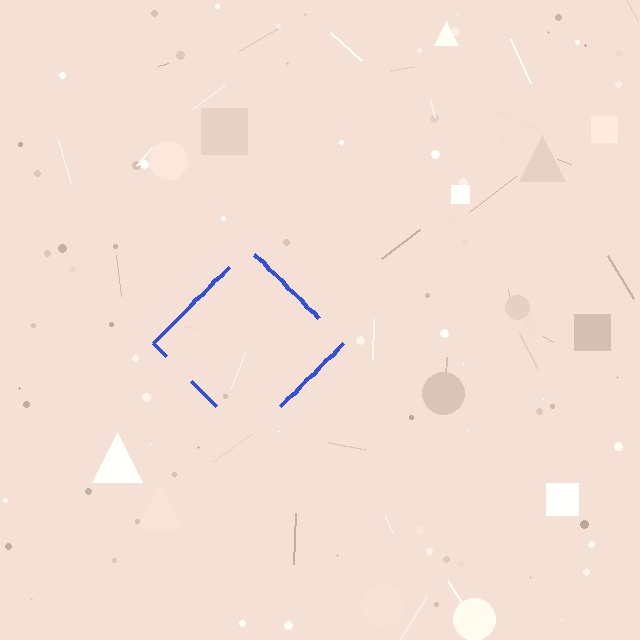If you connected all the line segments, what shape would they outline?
They would outline a diamond.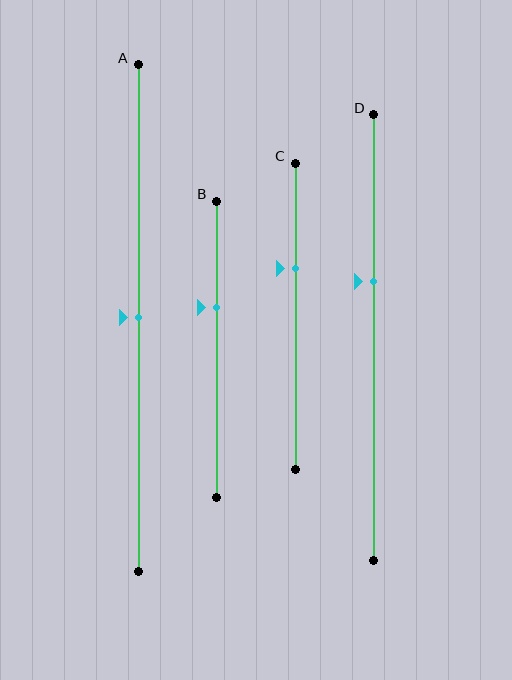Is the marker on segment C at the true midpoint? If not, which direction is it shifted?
No, the marker on segment C is shifted upward by about 16% of the segment length.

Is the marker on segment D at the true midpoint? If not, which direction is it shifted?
No, the marker on segment D is shifted upward by about 13% of the segment length.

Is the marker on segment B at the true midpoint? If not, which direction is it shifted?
No, the marker on segment B is shifted upward by about 14% of the segment length.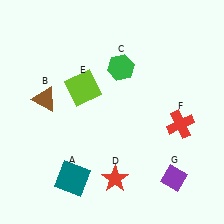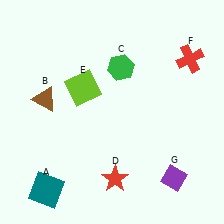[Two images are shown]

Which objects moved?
The objects that moved are: the teal square (A), the red cross (F).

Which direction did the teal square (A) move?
The teal square (A) moved left.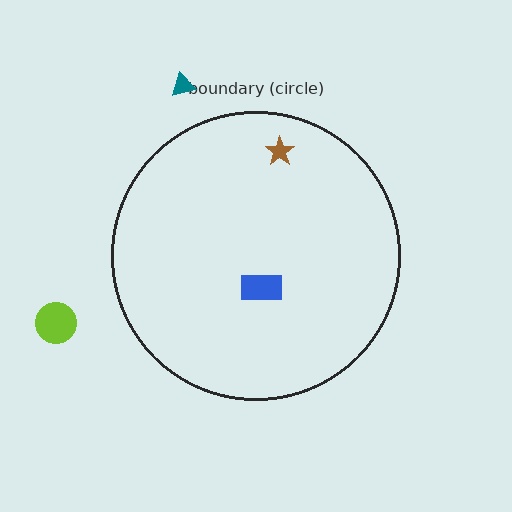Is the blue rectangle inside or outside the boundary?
Inside.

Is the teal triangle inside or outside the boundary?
Outside.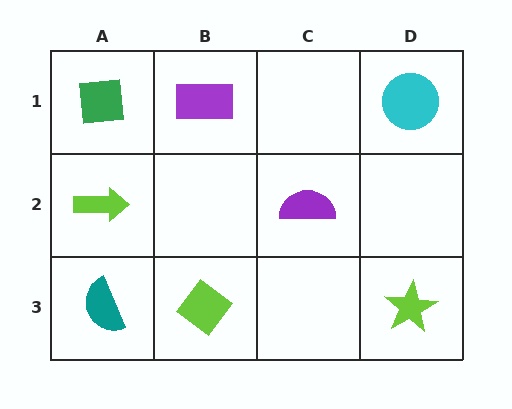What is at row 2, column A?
A lime arrow.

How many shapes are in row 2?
2 shapes.